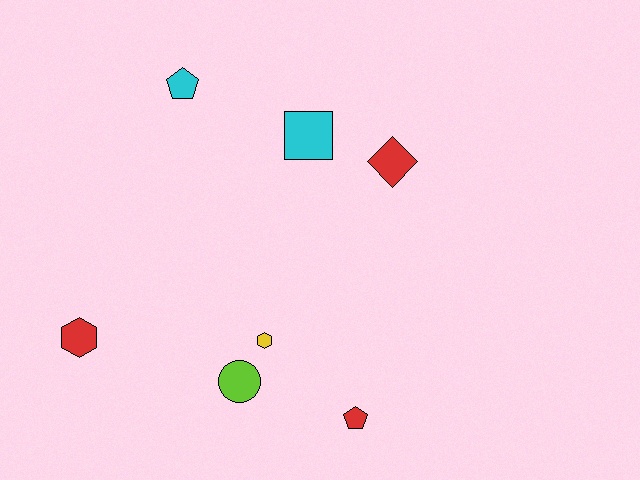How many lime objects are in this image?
There is 1 lime object.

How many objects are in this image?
There are 7 objects.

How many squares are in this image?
There is 1 square.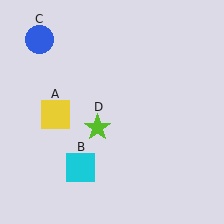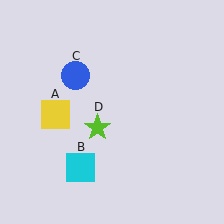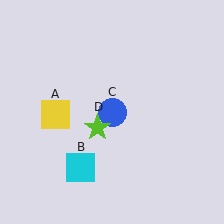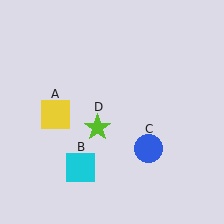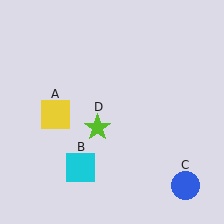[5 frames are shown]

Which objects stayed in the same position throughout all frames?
Yellow square (object A) and cyan square (object B) and lime star (object D) remained stationary.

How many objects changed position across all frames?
1 object changed position: blue circle (object C).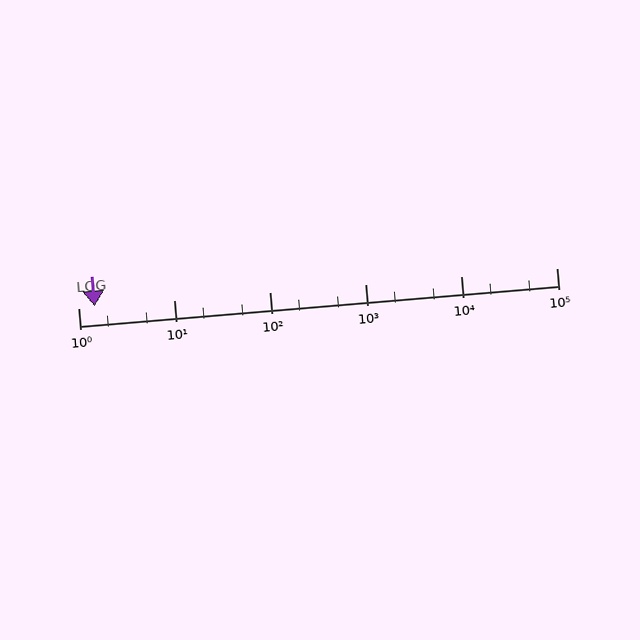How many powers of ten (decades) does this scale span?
The scale spans 5 decades, from 1 to 100000.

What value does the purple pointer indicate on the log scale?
The pointer indicates approximately 1.5.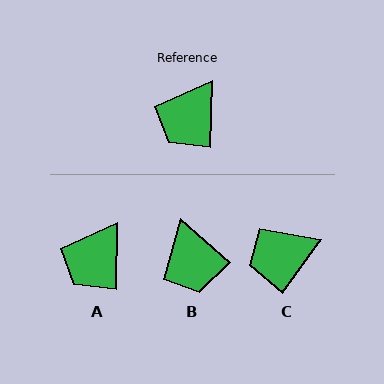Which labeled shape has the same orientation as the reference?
A.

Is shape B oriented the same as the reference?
No, it is off by about 50 degrees.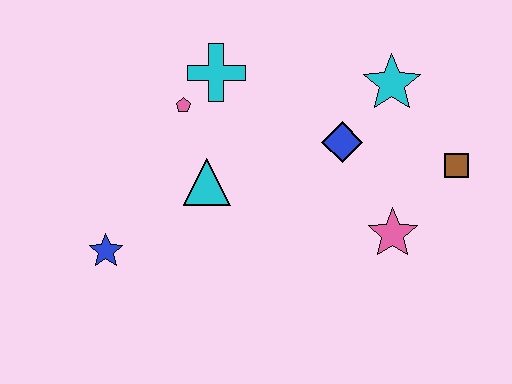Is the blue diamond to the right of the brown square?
No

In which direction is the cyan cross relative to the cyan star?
The cyan cross is to the left of the cyan star.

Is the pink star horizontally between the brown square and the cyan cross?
Yes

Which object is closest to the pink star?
The brown square is closest to the pink star.